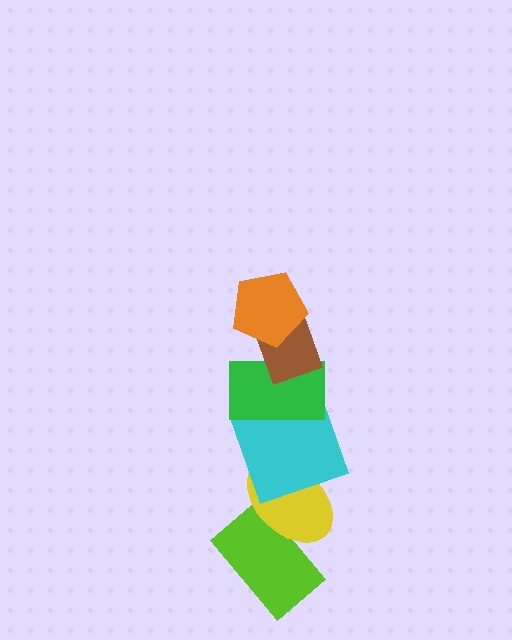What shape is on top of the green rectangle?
The brown rectangle is on top of the green rectangle.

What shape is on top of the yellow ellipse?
The cyan square is on top of the yellow ellipse.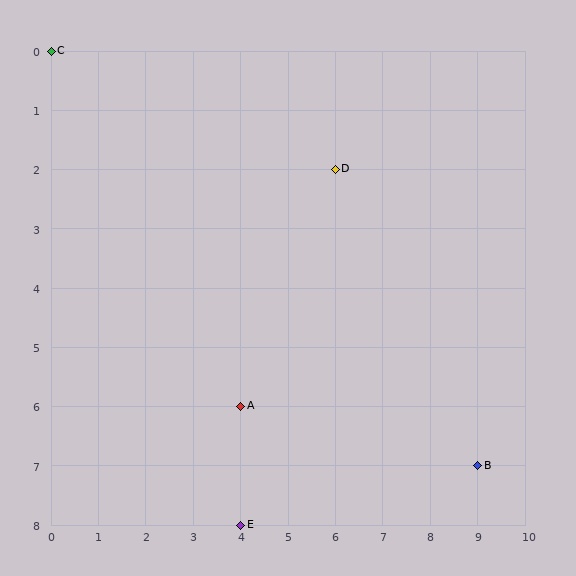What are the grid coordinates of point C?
Point C is at grid coordinates (0, 0).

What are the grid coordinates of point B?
Point B is at grid coordinates (9, 7).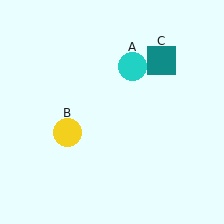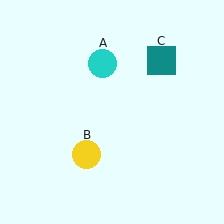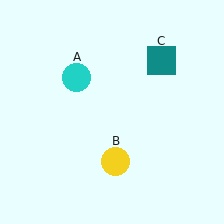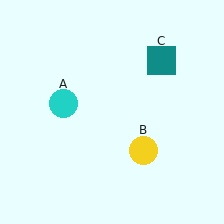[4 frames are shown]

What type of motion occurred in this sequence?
The cyan circle (object A), yellow circle (object B) rotated counterclockwise around the center of the scene.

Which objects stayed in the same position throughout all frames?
Teal square (object C) remained stationary.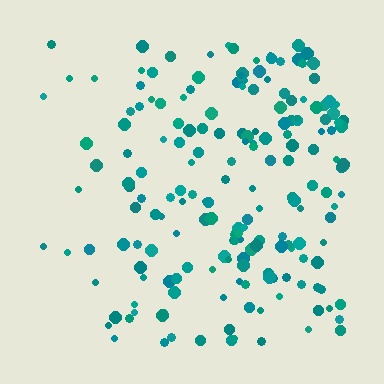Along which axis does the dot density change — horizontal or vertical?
Horizontal.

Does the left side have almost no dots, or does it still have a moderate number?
Still a moderate number, just noticeably fewer than the right.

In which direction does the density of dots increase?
From left to right, with the right side densest.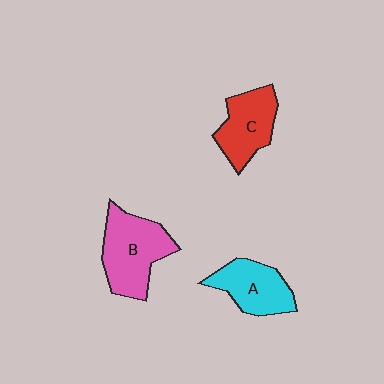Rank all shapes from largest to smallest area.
From largest to smallest: B (pink), C (red), A (cyan).